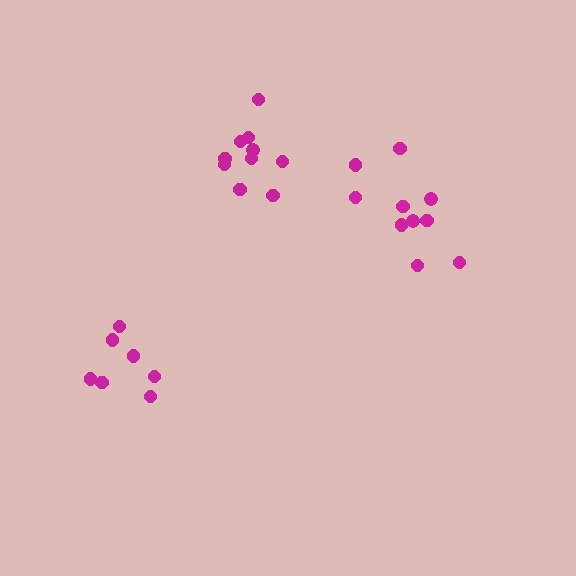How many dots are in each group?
Group 1: 11 dots, Group 2: 7 dots, Group 3: 9 dots (27 total).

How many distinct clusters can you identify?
There are 3 distinct clusters.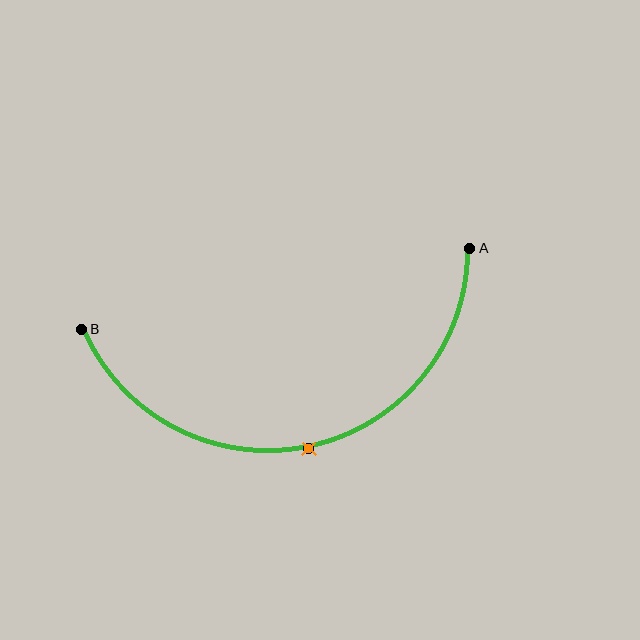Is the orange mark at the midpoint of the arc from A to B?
Yes. The orange mark lies on the arc at equal arc-length from both A and B — it is the arc midpoint.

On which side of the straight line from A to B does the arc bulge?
The arc bulges below the straight line connecting A and B.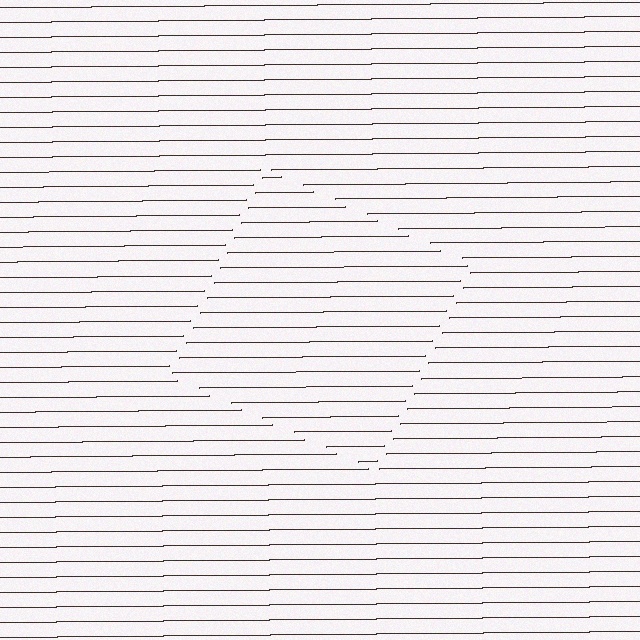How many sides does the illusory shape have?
4 sides — the line-ends trace a square.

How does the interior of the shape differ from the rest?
The interior of the shape contains the same grating, shifted by half a period — the contour is defined by the phase discontinuity where line-ends from the inner and outer gratings abut.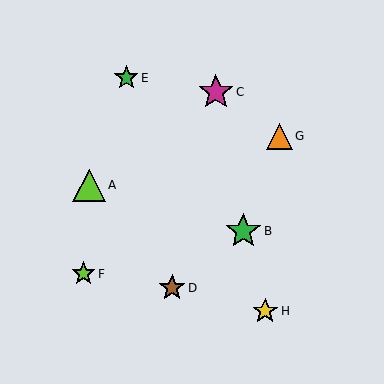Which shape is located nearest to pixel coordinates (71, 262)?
The lime star (labeled F) at (83, 274) is nearest to that location.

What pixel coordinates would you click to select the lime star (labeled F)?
Click at (83, 274) to select the lime star F.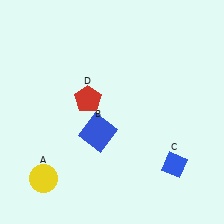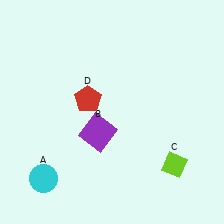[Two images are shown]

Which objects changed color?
A changed from yellow to cyan. B changed from blue to purple. C changed from blue to lime.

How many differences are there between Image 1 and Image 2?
There are 3 differences between the two images.